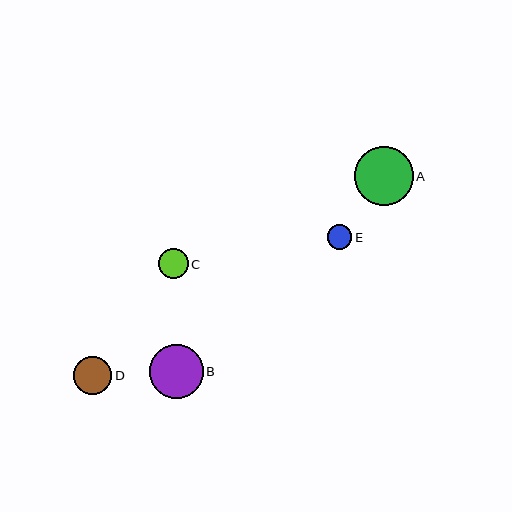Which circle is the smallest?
Circle E is the smallest with a size of approximately 25 pixels.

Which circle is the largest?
Circle A is the largest with a size of approximately 59 pixels.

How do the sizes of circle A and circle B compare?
Circle A and circle B are approximately the same size.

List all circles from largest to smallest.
From largest to smallest: A, B, D, C, E.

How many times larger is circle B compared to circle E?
Circle B is approximately 2.2 times the size of circle E.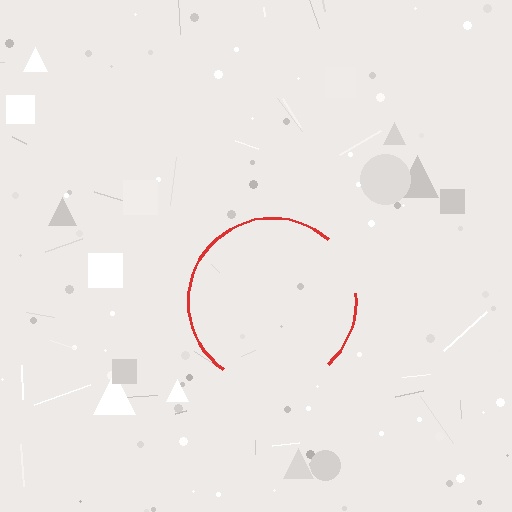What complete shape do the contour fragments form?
The contour fragments form a circle.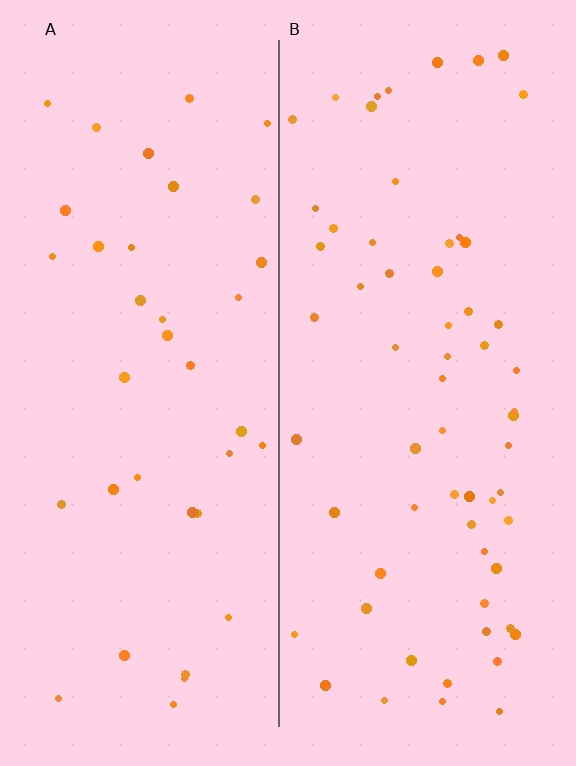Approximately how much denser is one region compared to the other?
Approximately 1.7× — region B over region A.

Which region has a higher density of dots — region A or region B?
B (the right).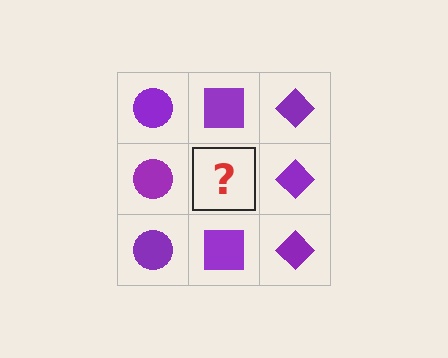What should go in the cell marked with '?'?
The missing cell should contain a purple square.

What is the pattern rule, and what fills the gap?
The rule is that each column has a consistent shape. The gap should be filled with a purple square.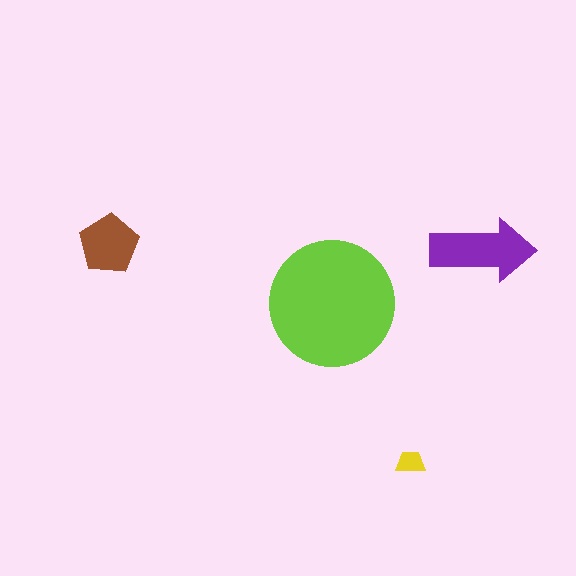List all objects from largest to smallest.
The lime circle, the purple arrow, the brown pentagon, the yellow trapezoid.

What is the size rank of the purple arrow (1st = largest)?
2nd.